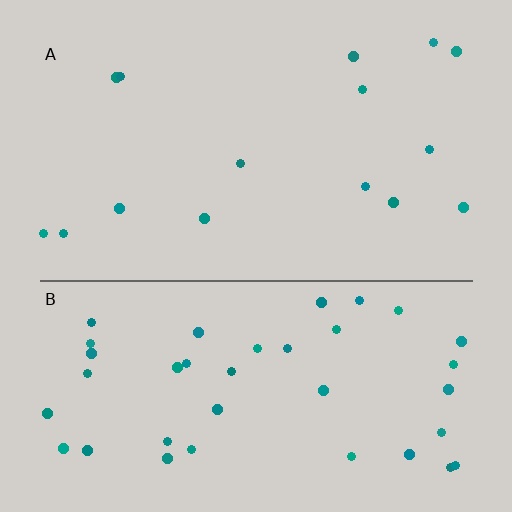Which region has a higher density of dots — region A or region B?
B (the bottom).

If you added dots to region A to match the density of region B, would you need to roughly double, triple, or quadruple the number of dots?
Approximately triple.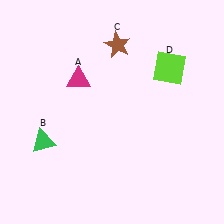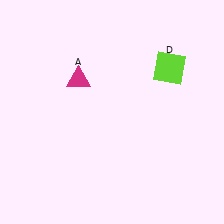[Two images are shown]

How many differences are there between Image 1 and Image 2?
There are 2 differences between the two images.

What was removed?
The brown star (C), the green triangle (B) were removed in Image 2.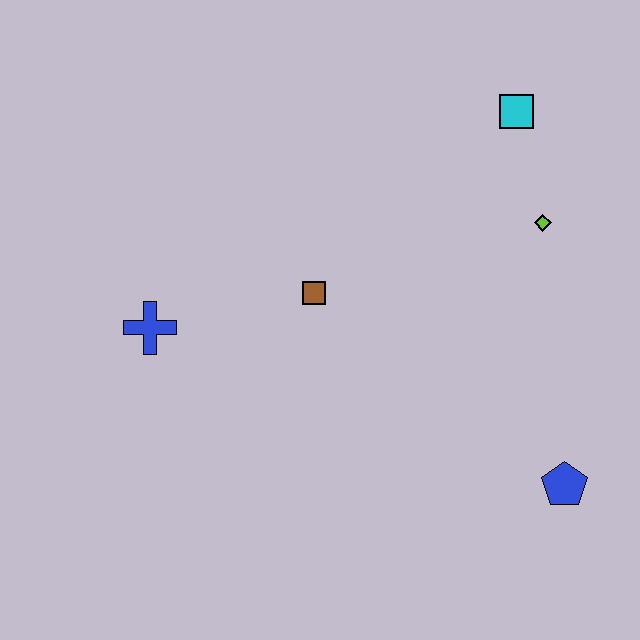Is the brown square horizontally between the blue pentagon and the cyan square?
No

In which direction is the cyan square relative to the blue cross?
The cyan square is to the right of the blue cross.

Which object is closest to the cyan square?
The lime diamond is closest to the cyan square.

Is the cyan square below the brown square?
No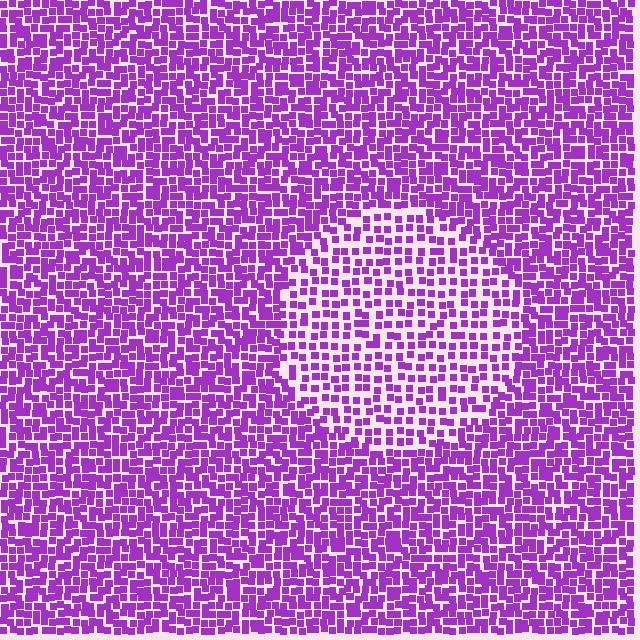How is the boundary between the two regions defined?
The boundary is defined by a change in element density (approximately 1.8x ratio). All elements are the same color, size, and shape.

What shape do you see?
I see a circle.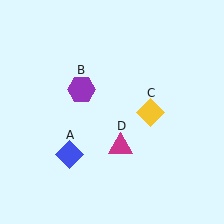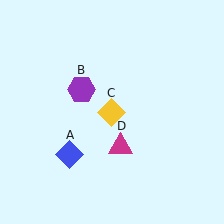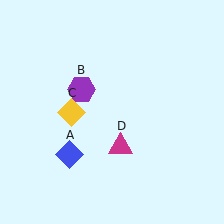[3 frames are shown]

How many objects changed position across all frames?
1 object changed position: yellow diamond (object C).